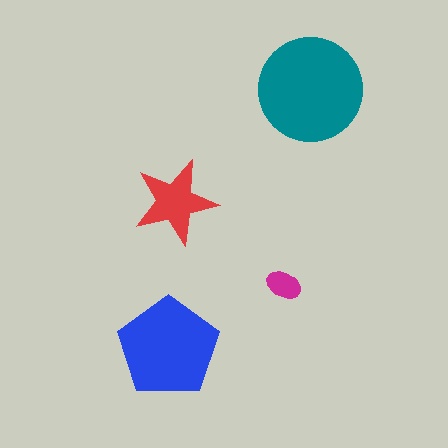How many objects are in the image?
There are 4 objects in the image.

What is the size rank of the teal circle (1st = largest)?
1st.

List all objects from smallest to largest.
The magenta ellipse, the red star, the blue pentagon, the teal circle.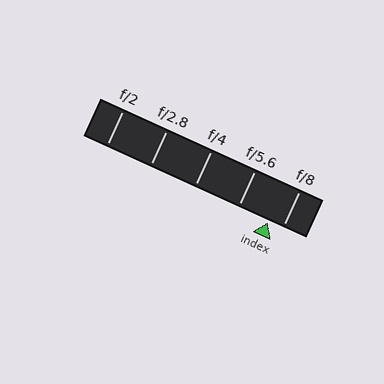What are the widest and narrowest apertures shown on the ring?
The widest aperture shown is f/2 and the narrowest is f/8.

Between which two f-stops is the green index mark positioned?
The index mark is between f/5.6 and f/8.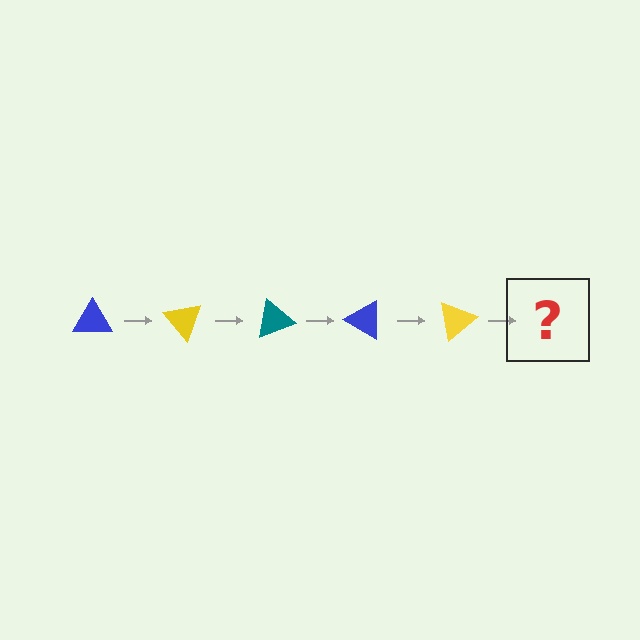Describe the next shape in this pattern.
It should be a teal triangle, rotated 250 degrees from the start.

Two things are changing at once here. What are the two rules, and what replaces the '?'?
The two rules are that it rotates 50 degrees each step and the color cycles through blue, yellow, and teal. The '?' should be a teal triangle, rotated 250 degrees from the start.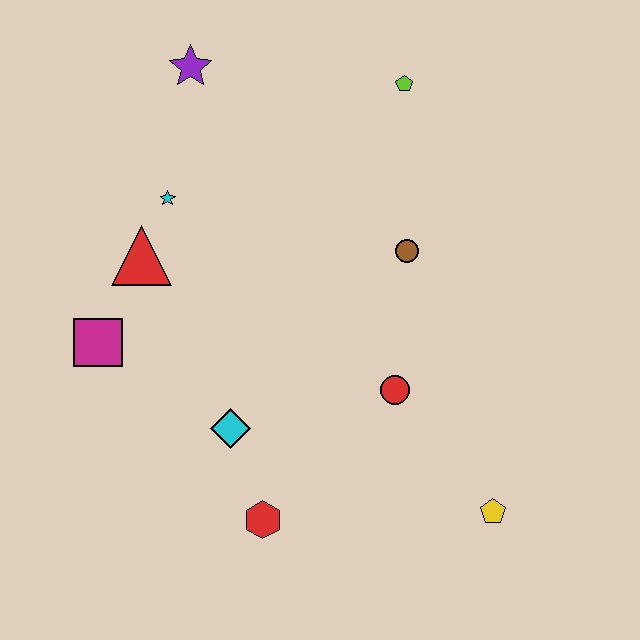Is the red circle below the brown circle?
Yes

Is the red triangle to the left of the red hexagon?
Yes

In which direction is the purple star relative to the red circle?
The purple star is above the red circle.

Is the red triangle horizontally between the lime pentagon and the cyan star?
No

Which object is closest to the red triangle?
The cyan star is closest to the red triangle.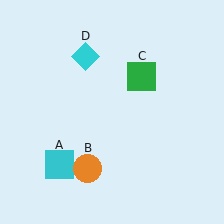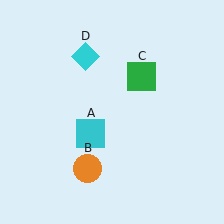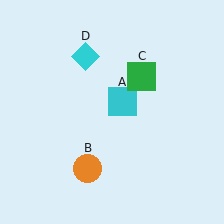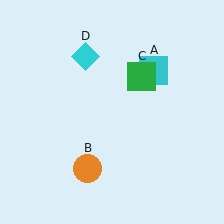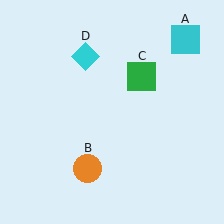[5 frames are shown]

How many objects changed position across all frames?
1 object changed position: cyan square (object A).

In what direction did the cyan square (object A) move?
The cyan square (object A) moved up and to the right.